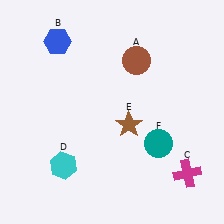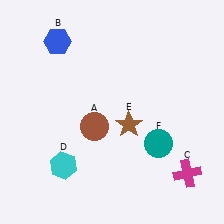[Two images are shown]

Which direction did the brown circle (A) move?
The brown circle (A) moved down.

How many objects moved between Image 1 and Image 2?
1 object moved between the two images.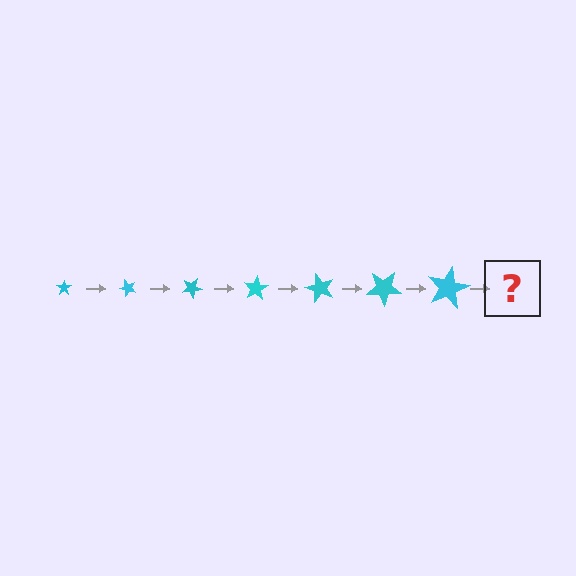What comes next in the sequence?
The next element should be a star, larger than the previous one and rotated 350 degrees from the start.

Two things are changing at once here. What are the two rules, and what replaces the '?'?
The two rules are that the star grows larger each step and it rotates 50 degrees each step. The '?' should be a star, larger than the previous one and rotated 350 degrees from the start.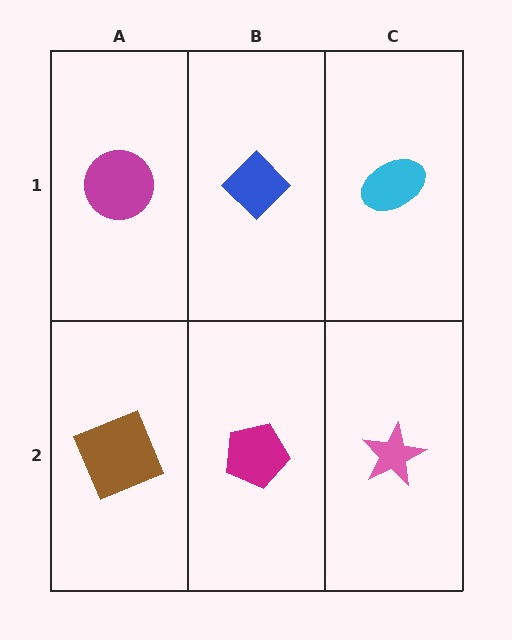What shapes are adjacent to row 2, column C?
A cyan ellipse (row 1, column C), a magenta pentagon (row 2, column B).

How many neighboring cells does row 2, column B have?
3.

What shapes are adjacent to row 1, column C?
A pink star (row 2, column C), a blue diamond (row 1, column B).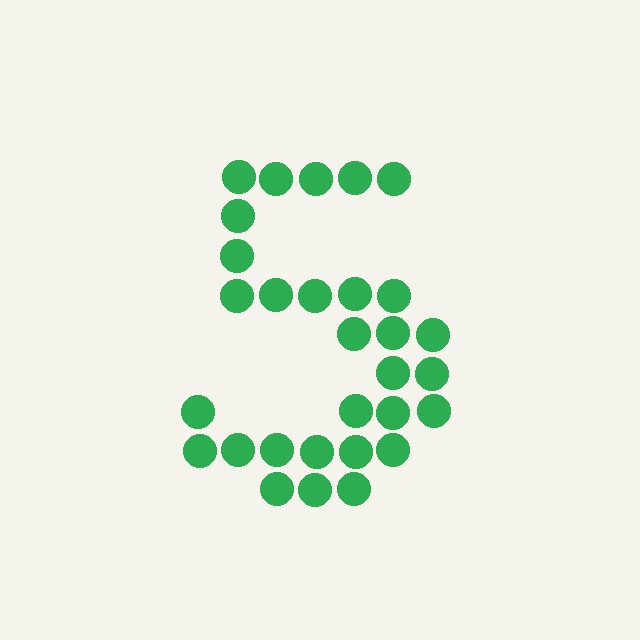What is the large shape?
The large shape is the digit 5.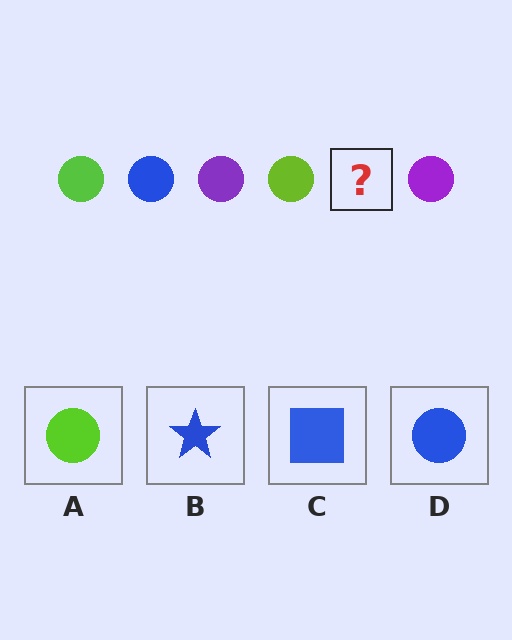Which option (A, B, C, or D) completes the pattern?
D.